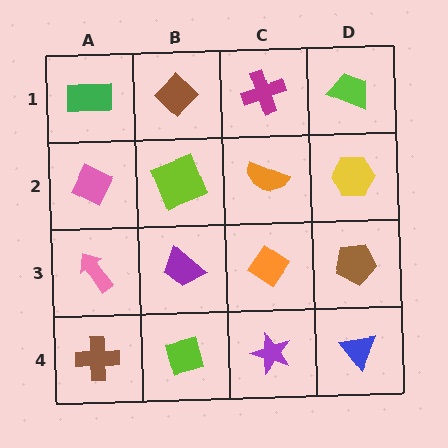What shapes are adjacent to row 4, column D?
A brown pentagon (row 3, column D), a purple star (row 4, column C).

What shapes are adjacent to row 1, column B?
A lime square (row 2, column B), a green rectangle (row 1, column A), a magenta cross (row 1, column C).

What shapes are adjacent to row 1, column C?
An orange semicircle (row 2, column C), a brown diamond (row 1, column B), a lime trapezoid (row 1, column D).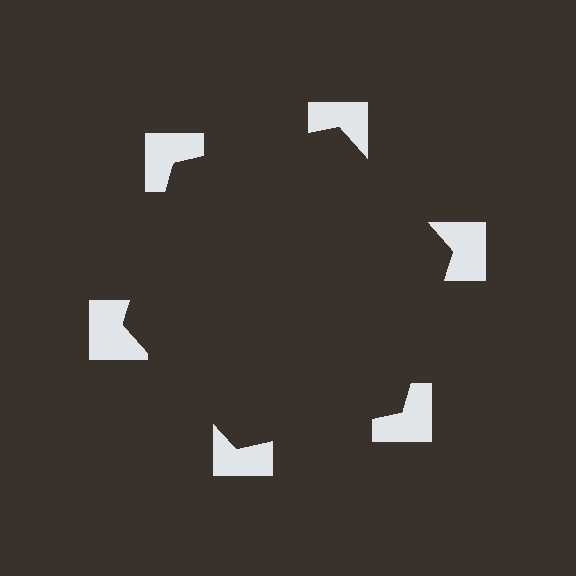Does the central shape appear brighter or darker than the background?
It typically appears slightly darker than the background, even though no actual brightness change is drawn.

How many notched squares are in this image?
There are 6 — one at each vertex of the illusory hexagon.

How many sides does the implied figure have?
6 sides.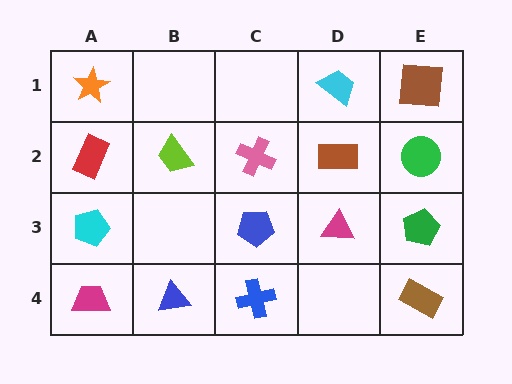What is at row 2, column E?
A green circle.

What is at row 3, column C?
A blue pentagon.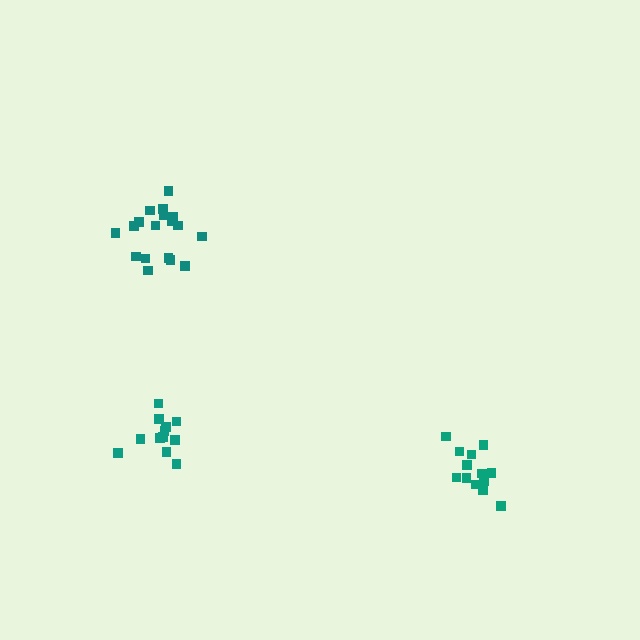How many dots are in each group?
Group 1: 13 dots, Group 2: 18 dots, Group 3: 12 dots (43 total).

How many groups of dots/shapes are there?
There are 3 groups.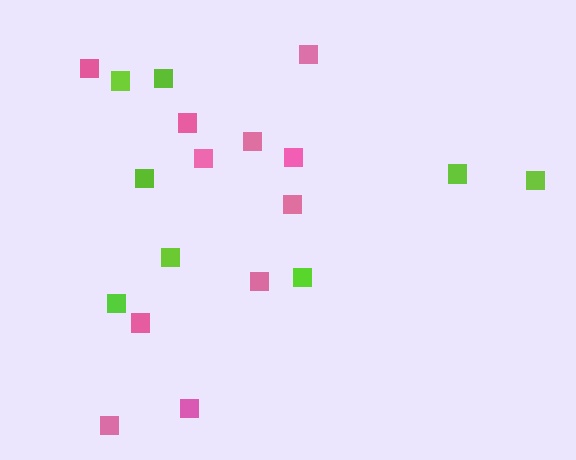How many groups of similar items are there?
There are 2 groups: one group of pink squares (11) and one group of lime squares (8).